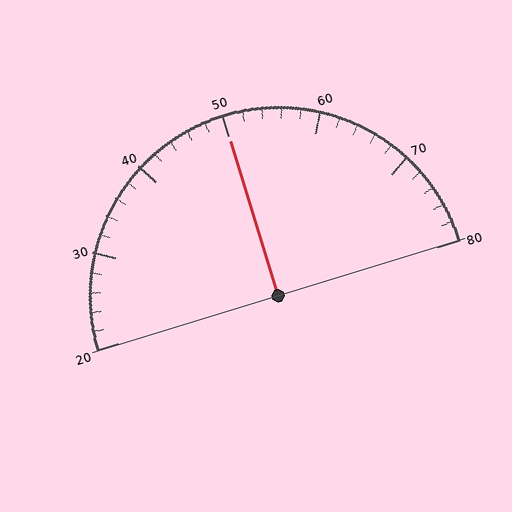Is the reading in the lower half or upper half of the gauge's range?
The reading is in the upper half of the range (20 to 80).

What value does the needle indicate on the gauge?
The needle indicates approximately 50.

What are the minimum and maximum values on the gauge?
The gauge ranges from 20 to 80.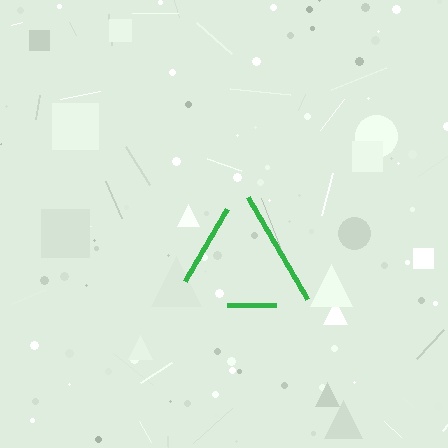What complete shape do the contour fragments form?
The contour fragments form a triangle.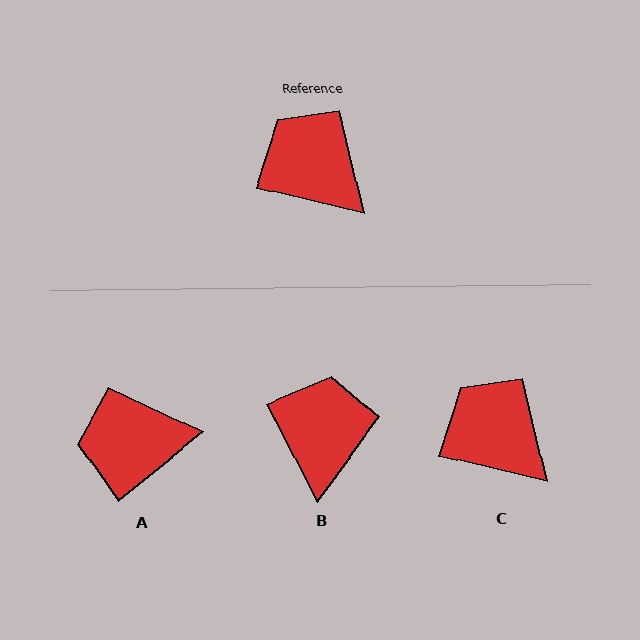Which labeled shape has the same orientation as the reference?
C.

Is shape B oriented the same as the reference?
No, it is off by about 50 degrees.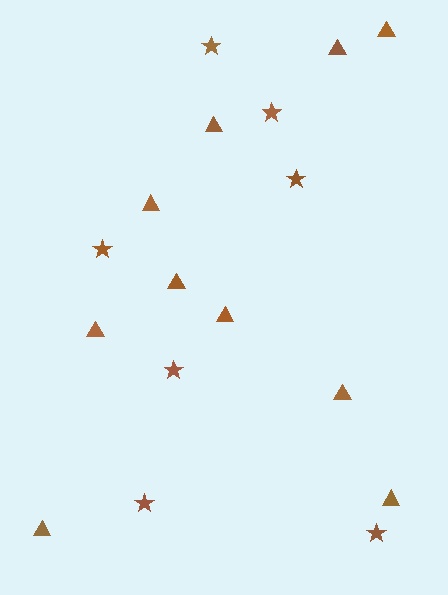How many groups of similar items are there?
There are 2 groups: one group of stars (7) and one group of triangles (10).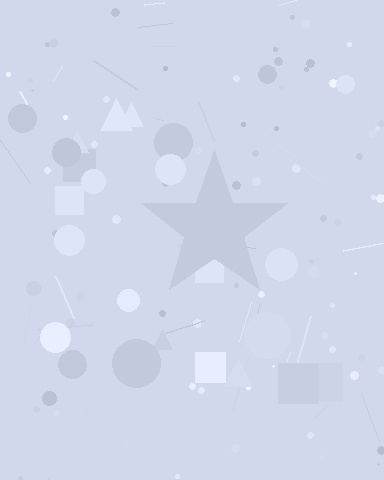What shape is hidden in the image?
A star is hidden in the image.